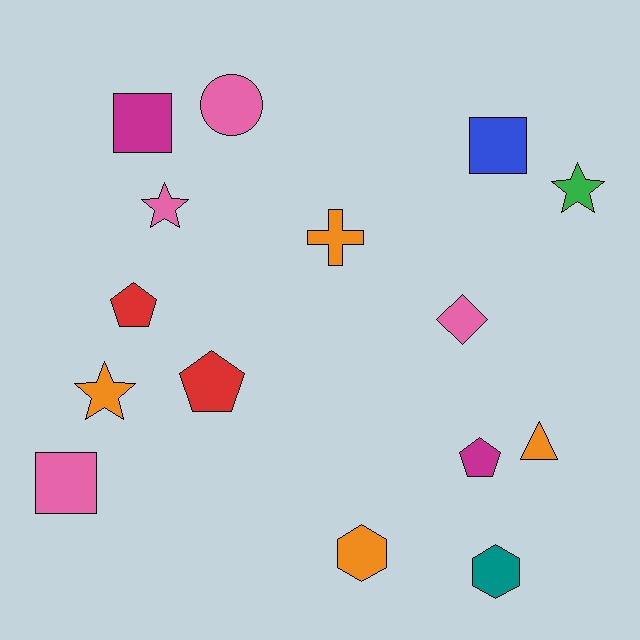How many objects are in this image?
There are 15 objects.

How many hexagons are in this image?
There are 2 hexagons.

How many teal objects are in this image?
There is 1 teal object.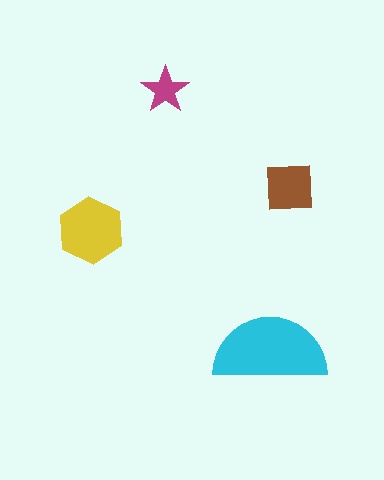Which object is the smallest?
The magenta star.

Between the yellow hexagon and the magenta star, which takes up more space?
The yellow hexagon.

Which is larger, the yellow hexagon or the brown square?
The yellow hexagon.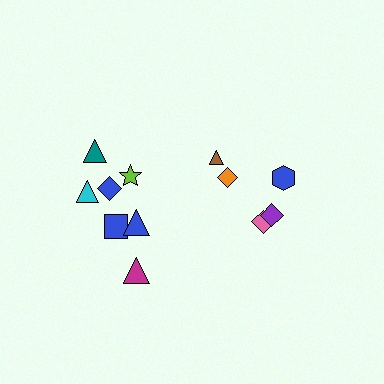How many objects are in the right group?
There are 5 objects.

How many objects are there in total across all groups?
There are 12 objects.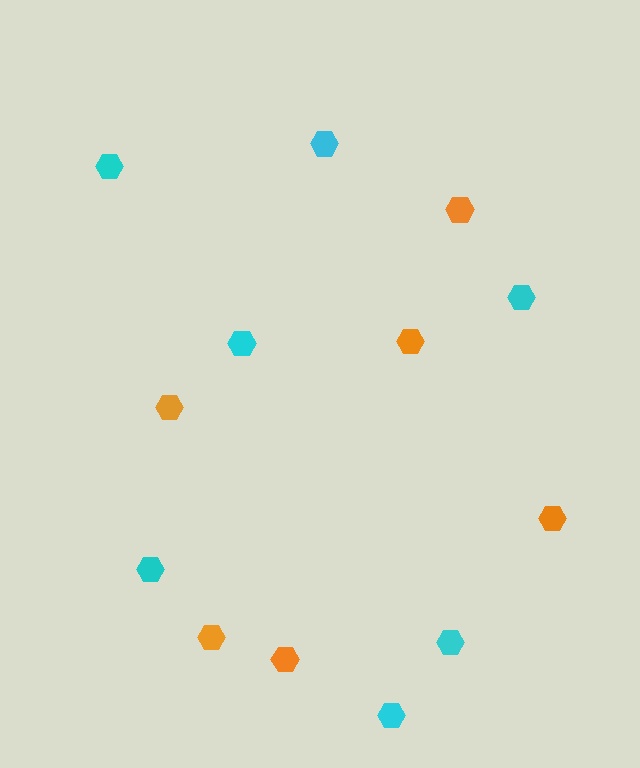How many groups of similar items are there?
There are 2 groups: one group of cyan hexagons (7) and one group of orange hexagons (6).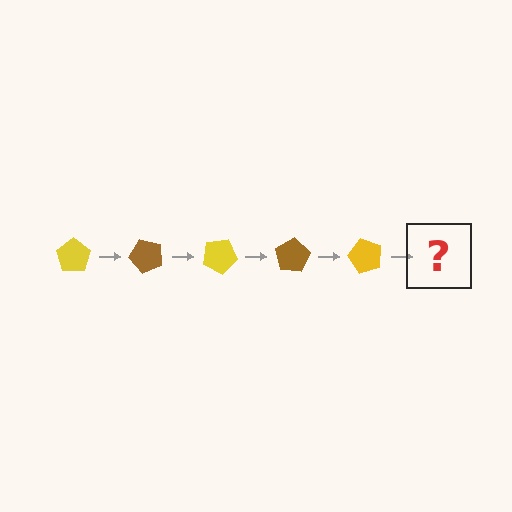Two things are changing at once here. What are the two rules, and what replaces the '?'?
The two rules are that it rotates 50 degrees each step and the color cycles through yellow and brown. The '?' should be a brown pentagon, rotated 250 degrees from the start.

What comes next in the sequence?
The next element should be a brown pentagon, rotated 250 degrees from the start.